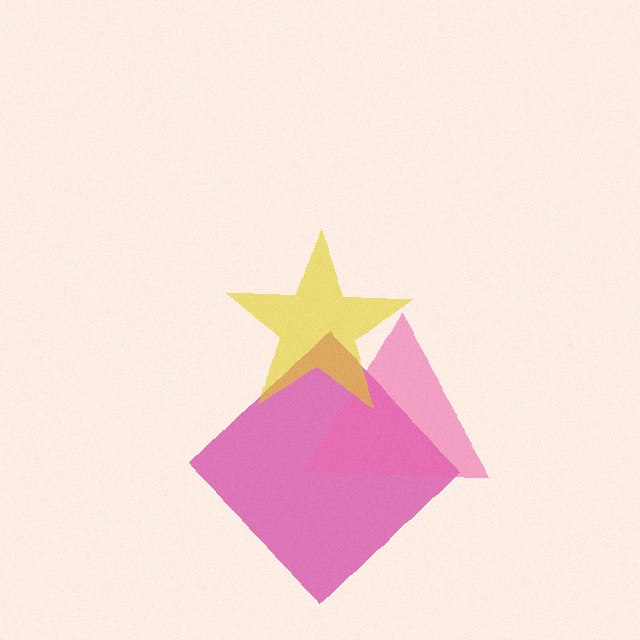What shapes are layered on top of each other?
The layered shapes are: a magenta diamond, a pink triangle, a yellow star.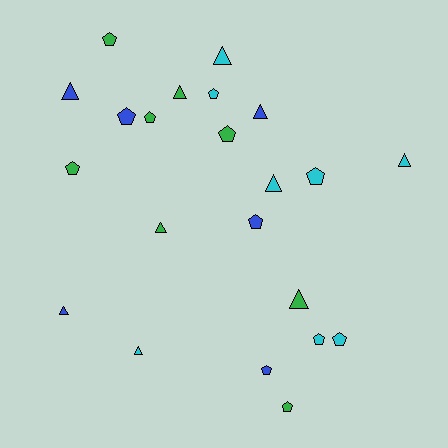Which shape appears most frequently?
Pentagon, with 12 objects.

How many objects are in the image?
There are 22 objects.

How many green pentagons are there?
There are 5 green pentagons.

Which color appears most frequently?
Cyan, with 8 objects.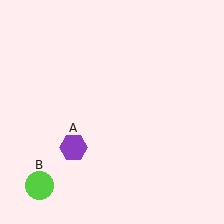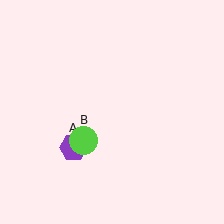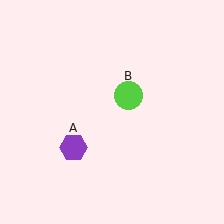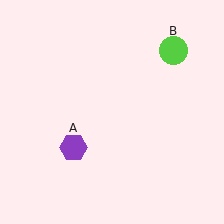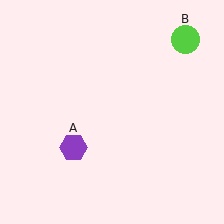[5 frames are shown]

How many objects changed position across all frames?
1 object changed position: lime circle (object B).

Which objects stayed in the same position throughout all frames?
Purple hexagon (object A) remained stationary.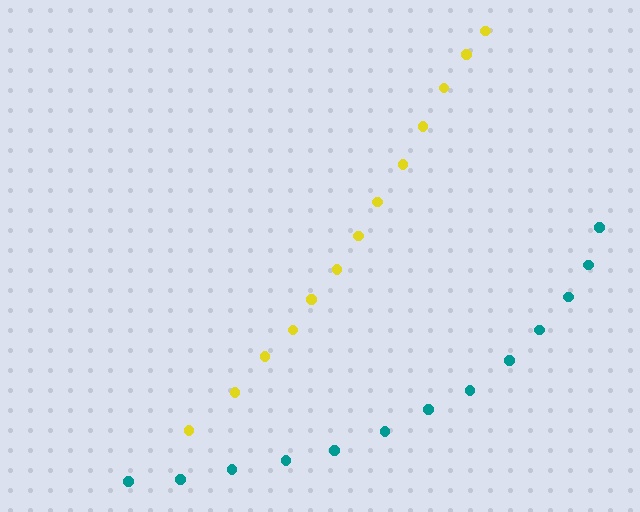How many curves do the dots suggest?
There are 2 distinct paths.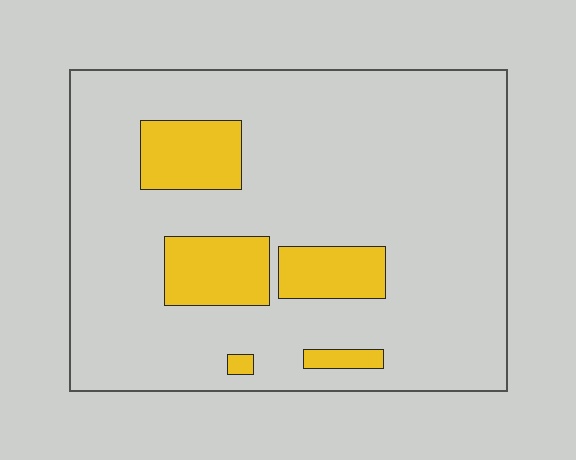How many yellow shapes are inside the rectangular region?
5.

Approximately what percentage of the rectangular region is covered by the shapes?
Approximately 15%.